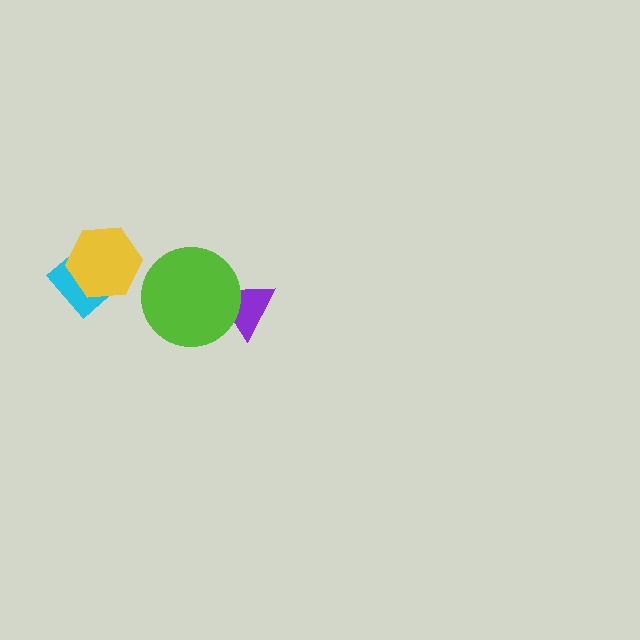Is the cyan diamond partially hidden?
Yes, it is partially covered by another shape.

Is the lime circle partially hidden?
No, no other shape covers it.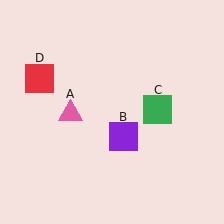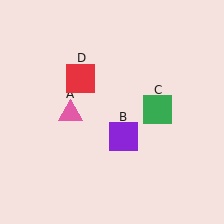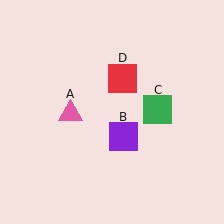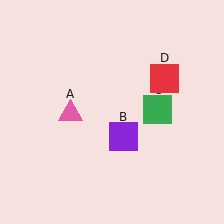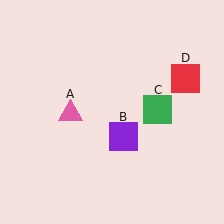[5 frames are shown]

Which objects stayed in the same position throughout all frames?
Pink triangle (object A) and purple square (object B) and green square (object C) remained stationary.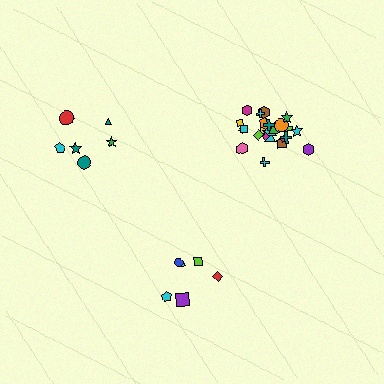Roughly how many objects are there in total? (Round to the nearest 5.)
Roughly 40 objects in total.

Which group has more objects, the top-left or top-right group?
The top-right group.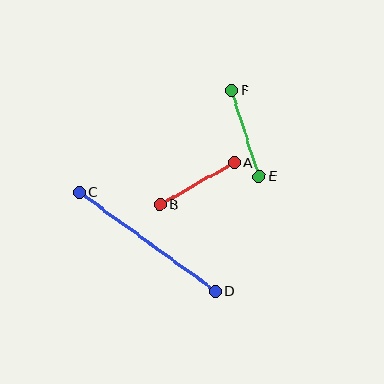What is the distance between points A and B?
The distance is approximately 85 pixels.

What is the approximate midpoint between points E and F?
The midpoint is at approximately (245, 133) pixels.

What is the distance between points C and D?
The distance is approximately 168 pixels.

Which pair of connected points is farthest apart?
Points C and D are farthest apart.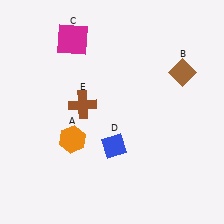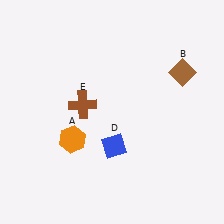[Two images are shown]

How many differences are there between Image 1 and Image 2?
There is 1 difference between the two images.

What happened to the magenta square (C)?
The magenta square (C) was removed in Image 2. It was in the top-left area of Image 1.